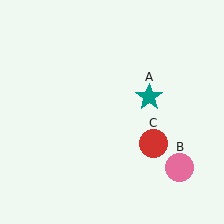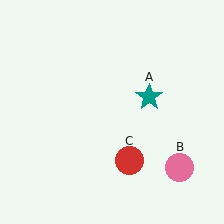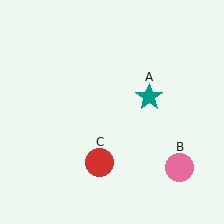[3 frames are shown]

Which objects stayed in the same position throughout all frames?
Teal star (object A) and pink circle (object B) remained stationary.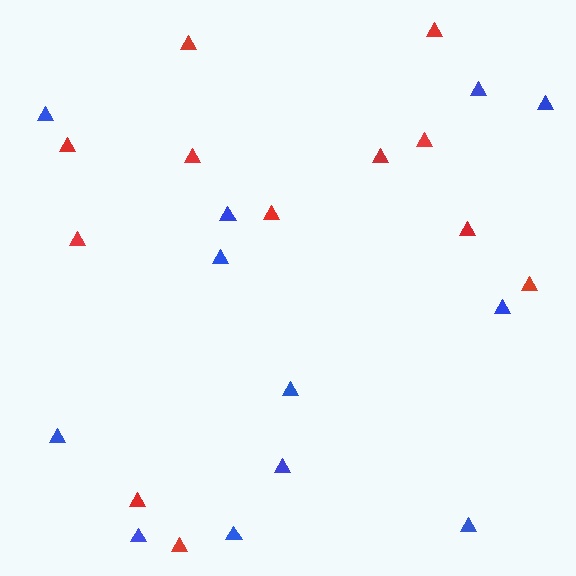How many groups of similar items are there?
There are 2 groups: one group of red triangles (12) and one group of blue triangles (12).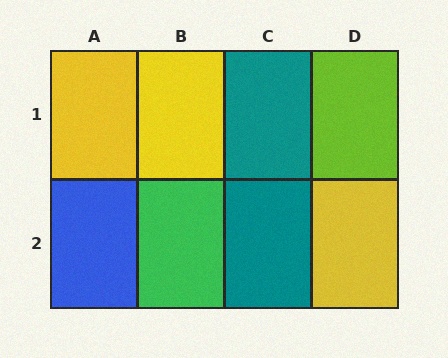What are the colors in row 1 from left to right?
Yellow, yellow, teal, lime.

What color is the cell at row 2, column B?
Green.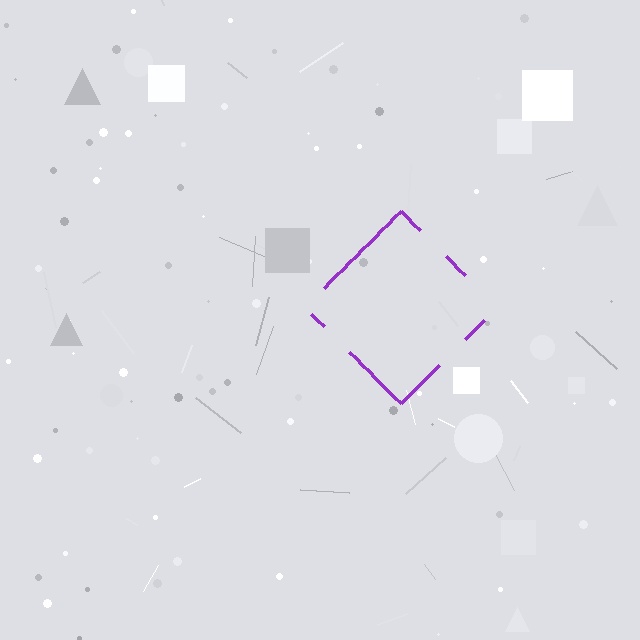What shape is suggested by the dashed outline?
The dashed outline suggests a diamond.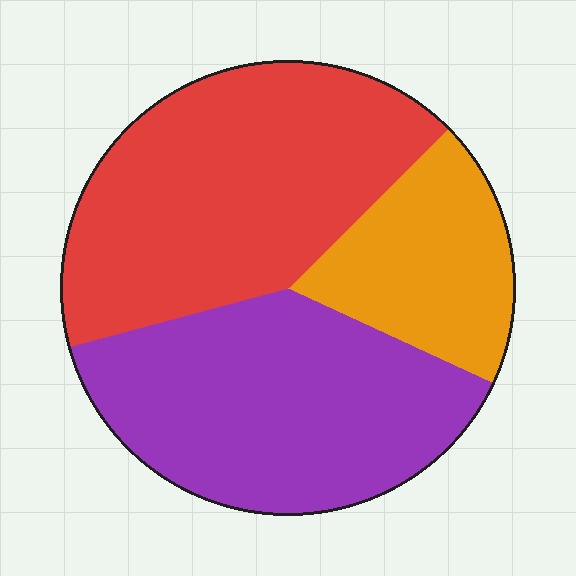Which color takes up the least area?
Orange, at roughly 20%.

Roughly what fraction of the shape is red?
Red covers around 40% of the shape.